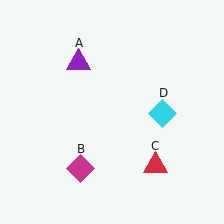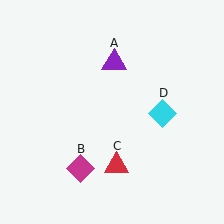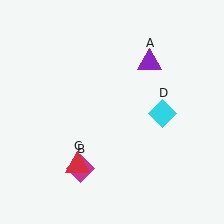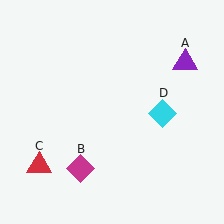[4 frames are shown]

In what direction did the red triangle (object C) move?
The red triangle (object C) moved left.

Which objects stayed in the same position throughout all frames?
Magenta diamond (object B) and cyan diamond (object D) remained stationary.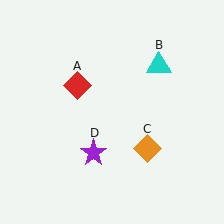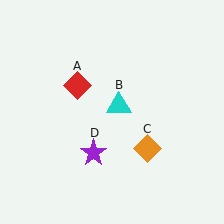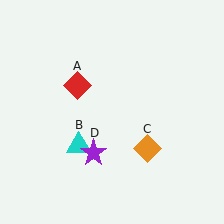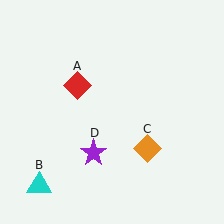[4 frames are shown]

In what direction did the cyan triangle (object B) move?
The cyan triangle (object B) moved down and to the left.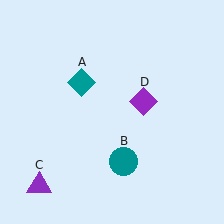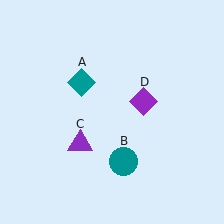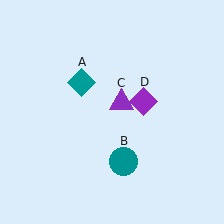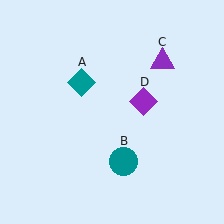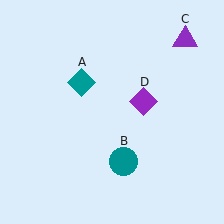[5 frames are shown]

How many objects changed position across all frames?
1 object changed position: purple triangle (object C).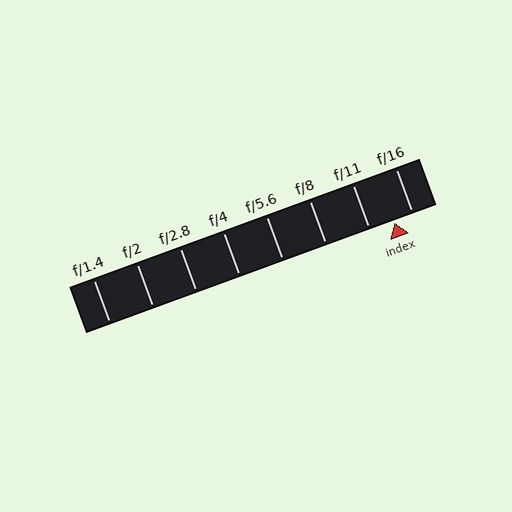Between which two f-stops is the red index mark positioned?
The index mark is between f/11 and f/16.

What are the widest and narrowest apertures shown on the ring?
The widest aperture shown is f/1.4 and the narrowest is f/16.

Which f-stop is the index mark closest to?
The index mark is closest to f/16.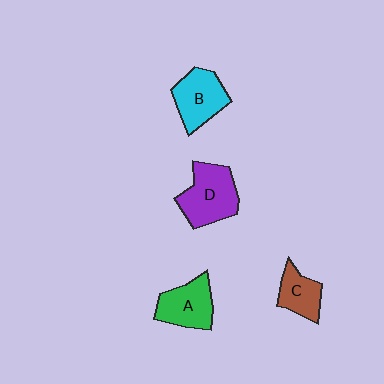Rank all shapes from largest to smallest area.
From largest to smallest: D (purple), B (cyan), A (green), C (brown).